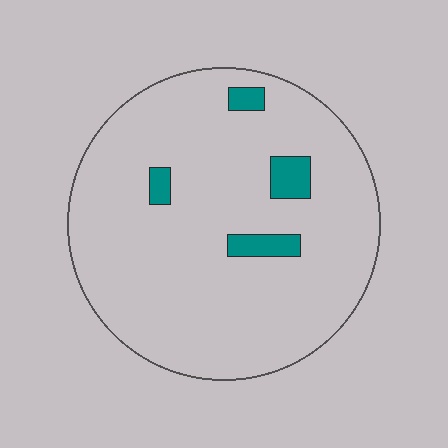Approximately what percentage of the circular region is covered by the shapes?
Approximately 5%.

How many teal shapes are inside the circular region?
4.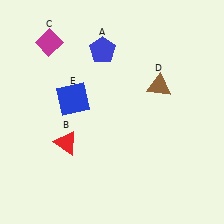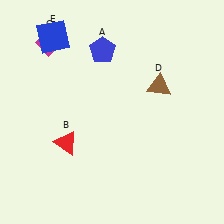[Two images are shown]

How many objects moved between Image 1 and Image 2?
1 object moved between the two images.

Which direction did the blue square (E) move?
The blue square (E) moved up.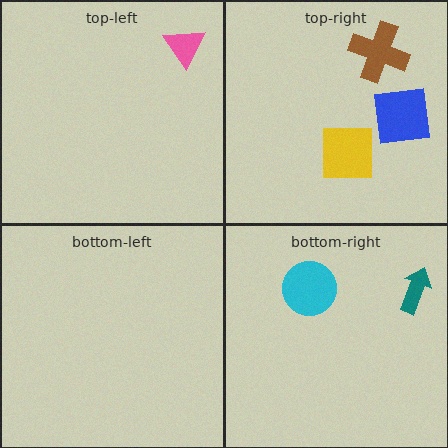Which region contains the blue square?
The top-right region.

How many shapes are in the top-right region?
3.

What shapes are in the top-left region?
The pink triangle.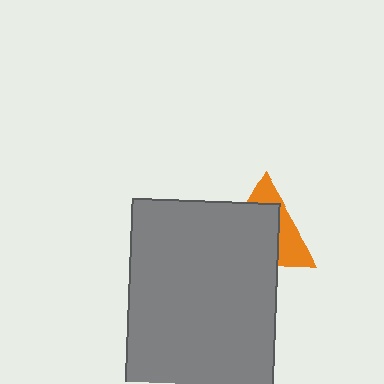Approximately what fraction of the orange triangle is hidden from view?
Roughly 64% of the orange triangle is hidden behind the gray rectangle.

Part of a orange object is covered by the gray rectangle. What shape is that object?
It is a triangle.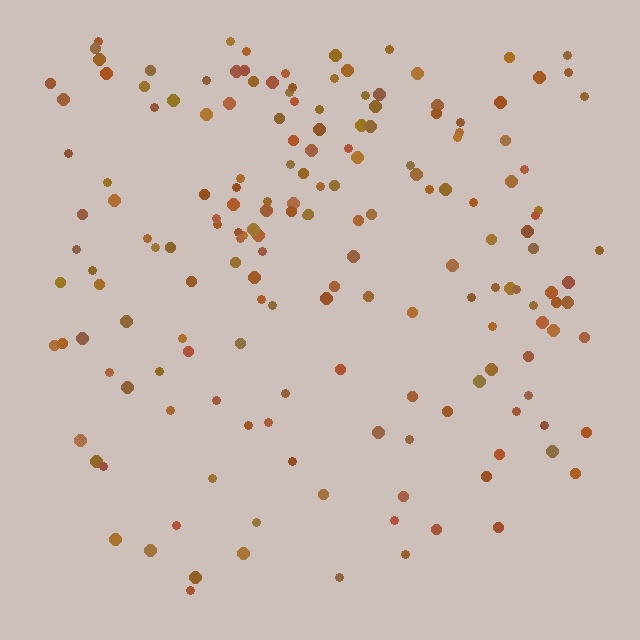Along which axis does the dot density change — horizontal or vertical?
Vertical.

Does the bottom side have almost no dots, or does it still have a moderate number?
Still a moderate number, just noticeably fewer than the top.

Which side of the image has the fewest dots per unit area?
The bottom.